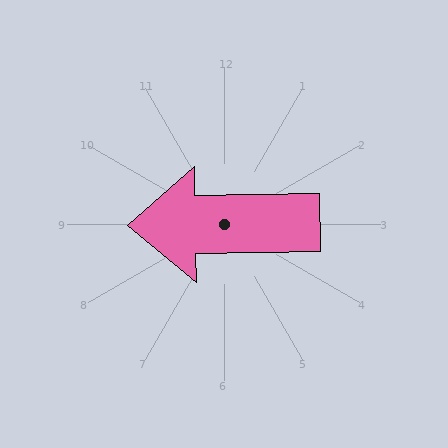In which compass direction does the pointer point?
West.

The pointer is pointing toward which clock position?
Roughly 9 o'clock.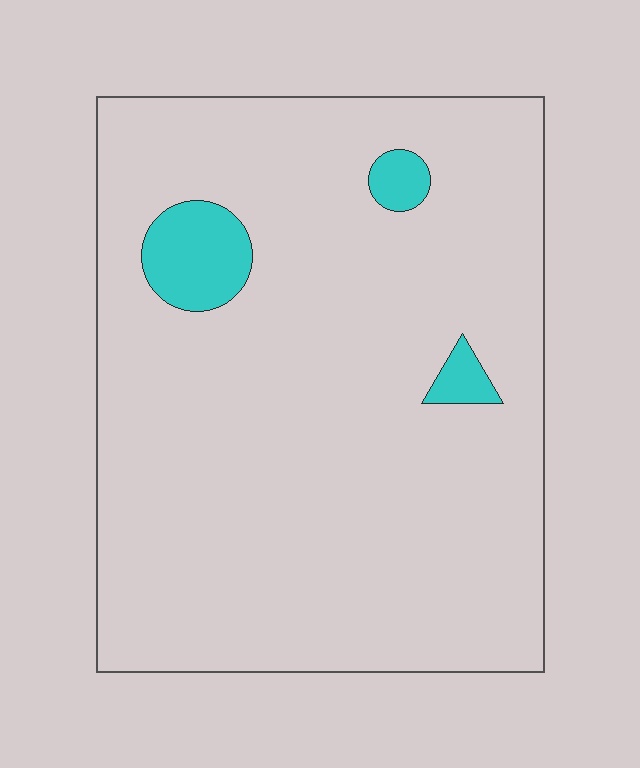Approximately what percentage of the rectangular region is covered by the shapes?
Approximately 5%.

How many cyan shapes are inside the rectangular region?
3.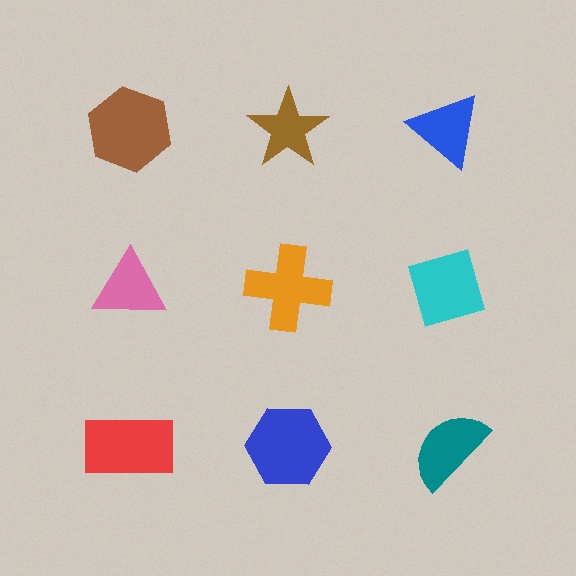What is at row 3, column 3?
A teal semicircle.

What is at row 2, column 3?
A cyan diamond.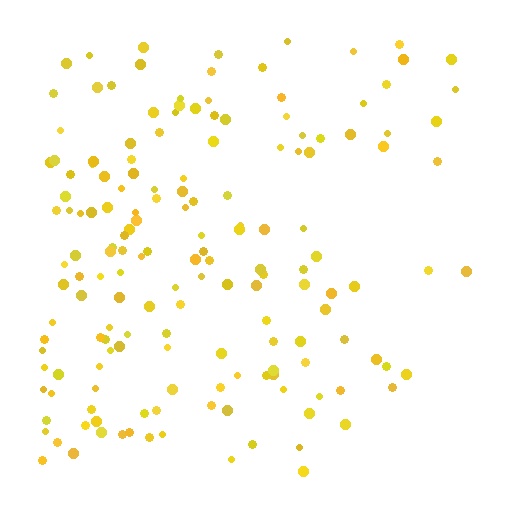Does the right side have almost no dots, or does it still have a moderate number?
Still a moderate number, just noticeably fewer than the left.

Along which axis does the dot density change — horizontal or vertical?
Horizontal.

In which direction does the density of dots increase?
From right to left, with the left side densest.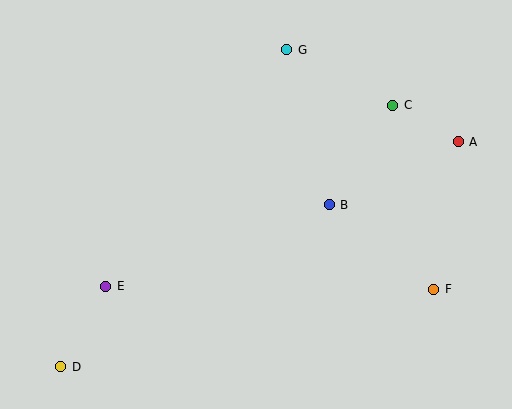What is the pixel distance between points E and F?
The distance between E and F is 328 pixels.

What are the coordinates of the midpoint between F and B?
The midpoint between F and B is at (381, 247).